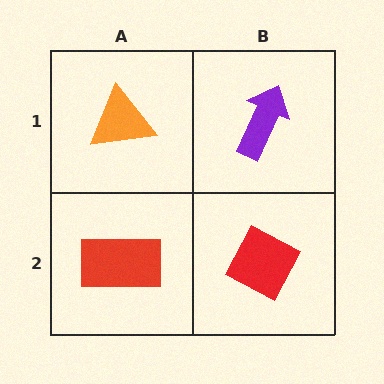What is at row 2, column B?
A red diamond.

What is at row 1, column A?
An orange triangle.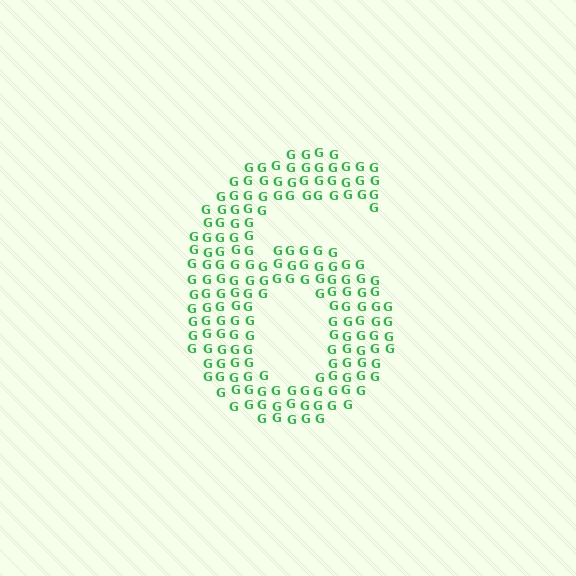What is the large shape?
The large shape is the digit 6.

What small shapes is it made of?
It is made of small letter G's.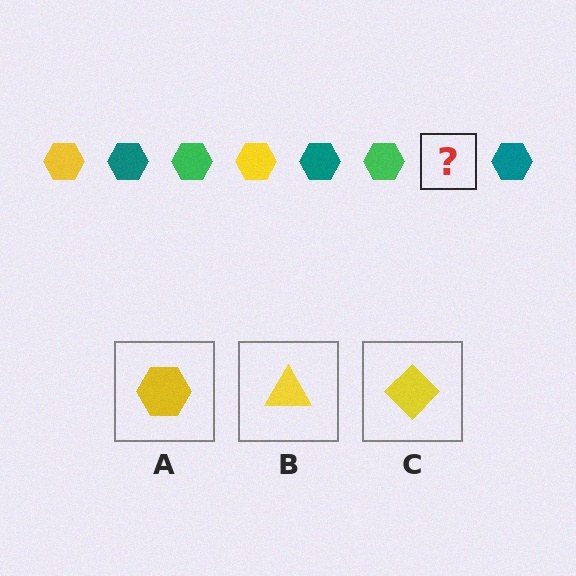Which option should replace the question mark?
Option A.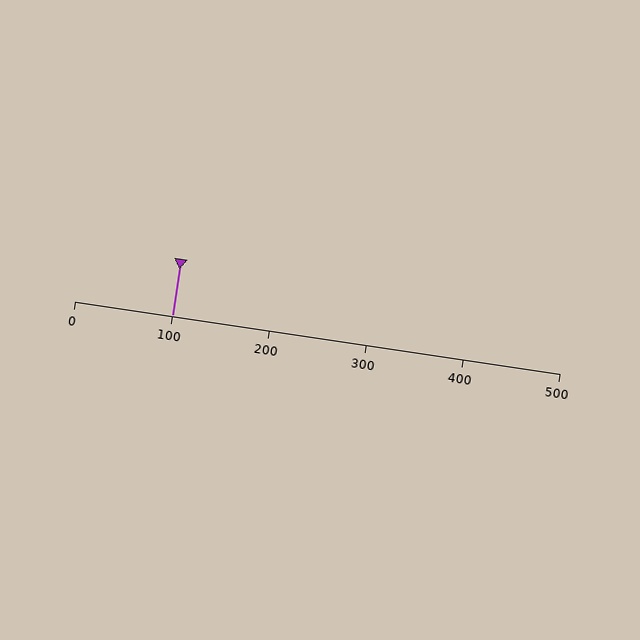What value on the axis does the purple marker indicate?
The marker indicates approximately 100.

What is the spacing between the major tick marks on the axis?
The major ticks are spaced 100 apart.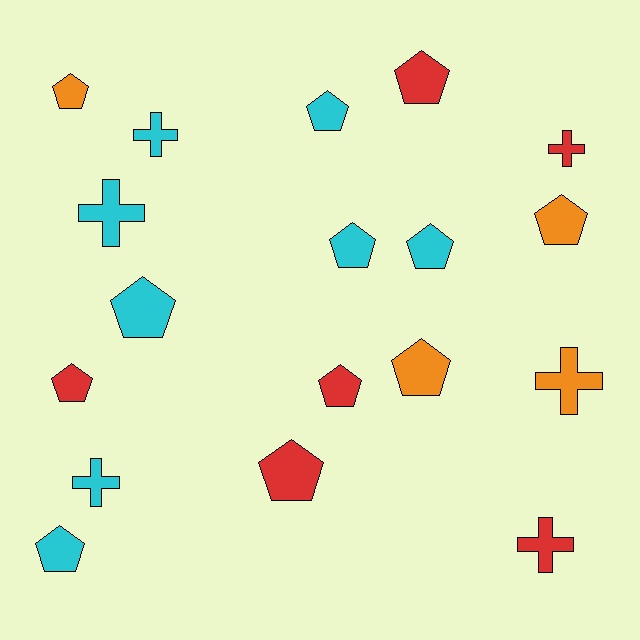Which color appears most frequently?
Cyan, with 8 objects.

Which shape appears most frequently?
Pentagon, with 12 objects.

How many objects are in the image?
There are 18 objects.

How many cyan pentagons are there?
There are 5 cyan pentagons.